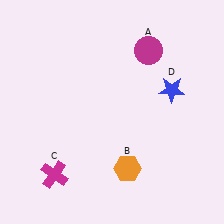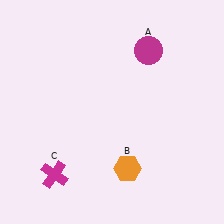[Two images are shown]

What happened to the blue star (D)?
The blue star (D) was removed in Image 2. It was in the top-right area of Image 1.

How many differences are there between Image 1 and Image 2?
There is 1 difference between the two images.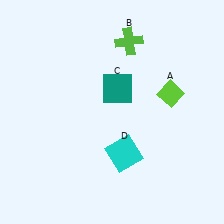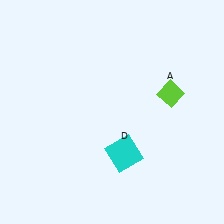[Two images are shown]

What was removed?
The lime cross (B), the teal square (C) were removed in Image 2.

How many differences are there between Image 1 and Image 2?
There are 2 differences between the two images.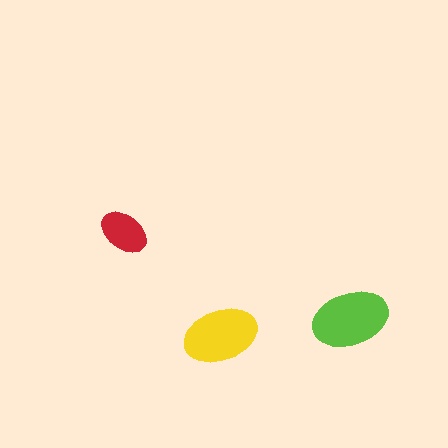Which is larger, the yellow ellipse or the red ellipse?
The yellow one.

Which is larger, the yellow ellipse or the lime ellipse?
The lime one.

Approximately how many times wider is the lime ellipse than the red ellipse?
About 1.5 times wider.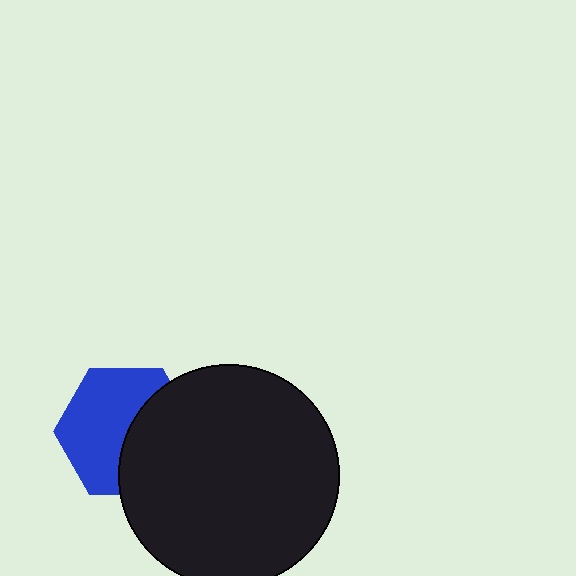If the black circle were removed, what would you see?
You would see the complete blue hexagon.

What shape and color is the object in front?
The object in front is a black circle.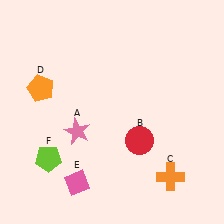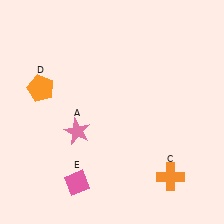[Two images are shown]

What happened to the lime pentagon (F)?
The lime pentagon (F) was removed in Image 2. It was in the bottom-left area of Image 1.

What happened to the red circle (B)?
The red circle (B) was removed in Image 2. It was in the bottom-right area of Image 1.